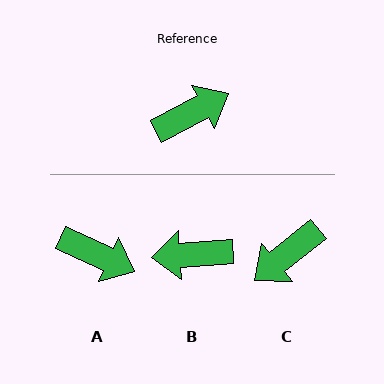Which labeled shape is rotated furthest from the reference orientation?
C, about 169 degrees away.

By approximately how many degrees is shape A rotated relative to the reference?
Approximately 53 degrees clockwise.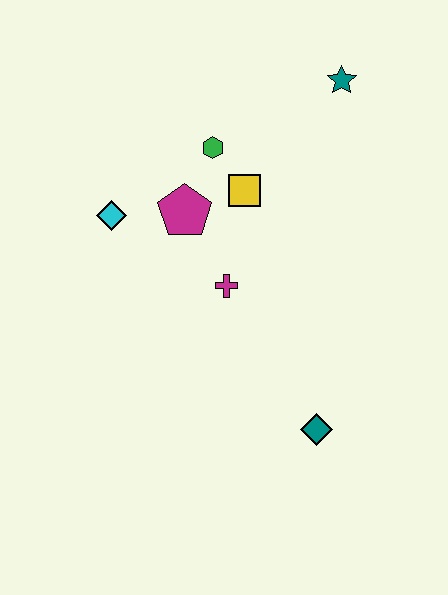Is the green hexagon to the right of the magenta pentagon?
Yes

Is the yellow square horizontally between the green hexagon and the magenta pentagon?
No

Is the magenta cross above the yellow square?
No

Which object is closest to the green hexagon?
The yellow square is closest to the green hexagon.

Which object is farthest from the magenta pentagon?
The teal diamond is farthest from the magenta pentagon.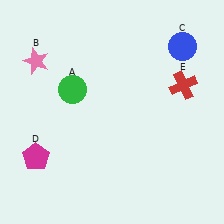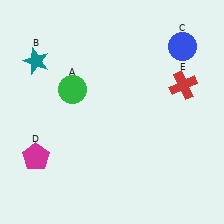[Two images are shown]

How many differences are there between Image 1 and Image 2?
There is 1 difference between the two images.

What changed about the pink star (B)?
In Image 1, B is pink. In Image 2, it changed to teal.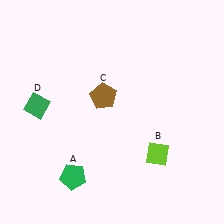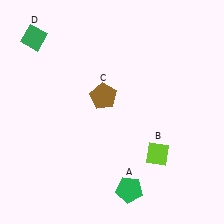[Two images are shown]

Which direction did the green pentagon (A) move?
The green pentagon (A) moved right.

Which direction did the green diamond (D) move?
The green diamond (D) moved up.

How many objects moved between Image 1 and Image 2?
2 objects moved between the two images.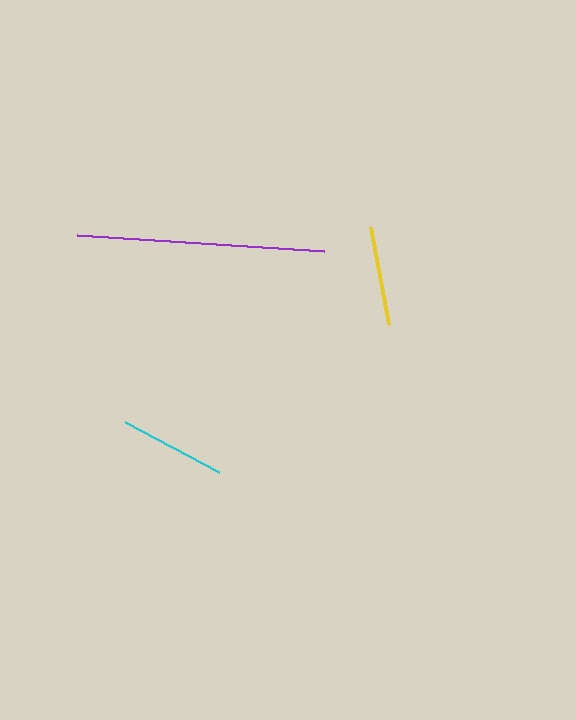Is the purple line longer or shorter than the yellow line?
The purple line is longer than the yellow line.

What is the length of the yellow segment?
The yellow segment is approximately 98 pixels long.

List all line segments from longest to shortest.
From longest to shortest: purple, cyan, yellow.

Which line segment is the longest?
The purple line is the longest at approximately 247 pixels.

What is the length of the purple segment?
The purple segment is approximately 247 pixels long.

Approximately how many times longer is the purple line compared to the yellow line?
The purple line is approximately 2.5 times the length of the yellow line.